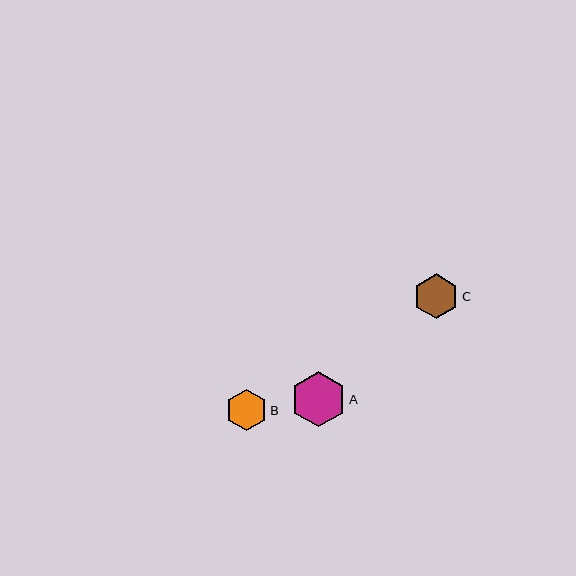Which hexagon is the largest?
Hexagon A is the largest with a size of approximately 56 pixels.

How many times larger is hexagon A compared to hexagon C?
Hexagon A is approximately 1.2 times the size of hexagon C.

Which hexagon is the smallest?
Hexagon B is the smallest with a size of approximately 41 pixels.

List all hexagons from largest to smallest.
From largest to smallest: A, C, B.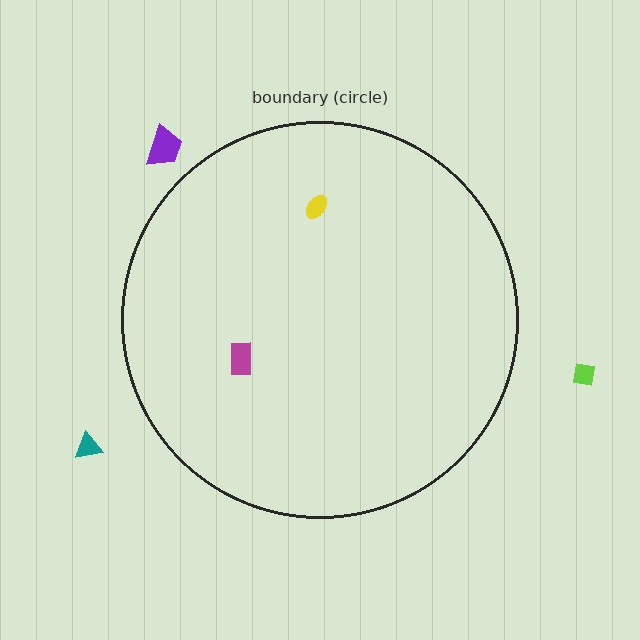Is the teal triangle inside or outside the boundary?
Outside.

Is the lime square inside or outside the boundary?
Outside.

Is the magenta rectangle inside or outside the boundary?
Inside.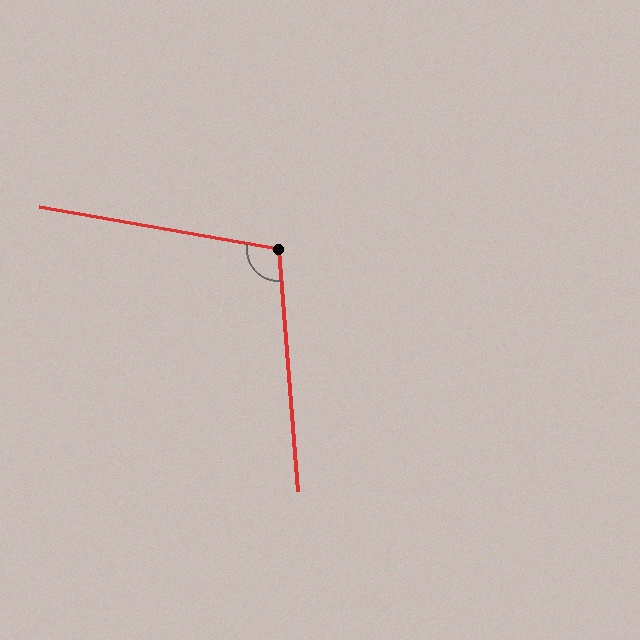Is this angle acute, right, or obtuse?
It is obtuse.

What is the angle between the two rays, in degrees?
Approximately 104 degrees.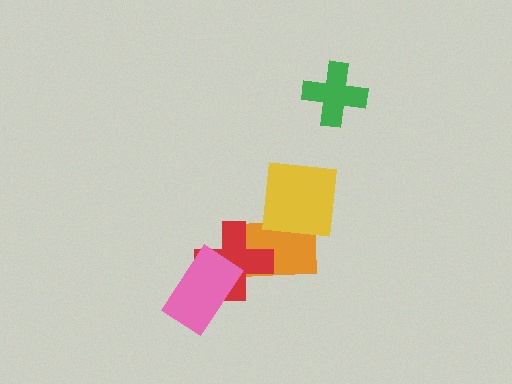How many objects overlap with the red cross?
2 objects overlap with the red cross.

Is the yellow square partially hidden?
No, no other shape covers it.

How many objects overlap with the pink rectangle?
1 object overlaps with the pink rectangle.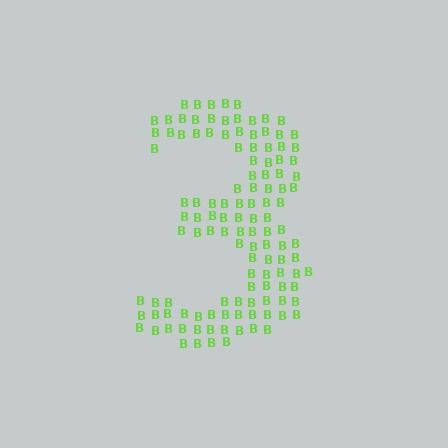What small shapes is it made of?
It is made of small letter B's.